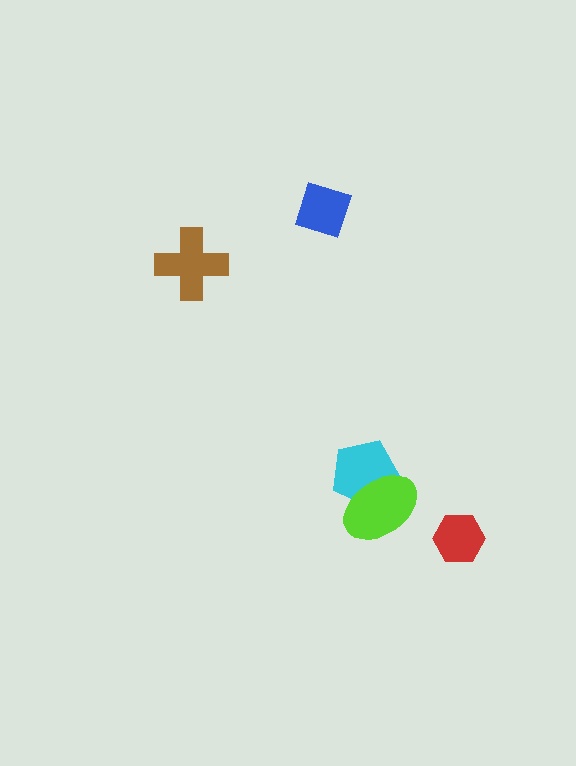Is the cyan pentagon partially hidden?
Yes, it is partially covered by another shape.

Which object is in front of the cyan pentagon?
The lime ellipse is in front of the cyan pentagon.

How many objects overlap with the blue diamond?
0 objects overlap with the blue diamond.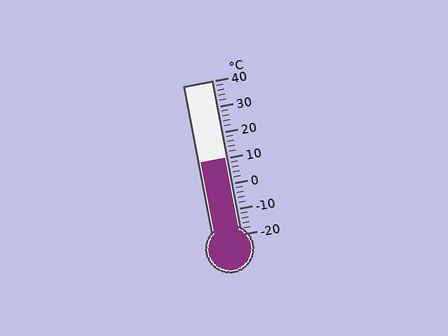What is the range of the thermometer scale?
The thermometer scale ranges from -20°C to 40°C.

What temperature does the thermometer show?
The thermometer shows approximately 10°C.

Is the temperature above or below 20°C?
The temperature is below 20°C.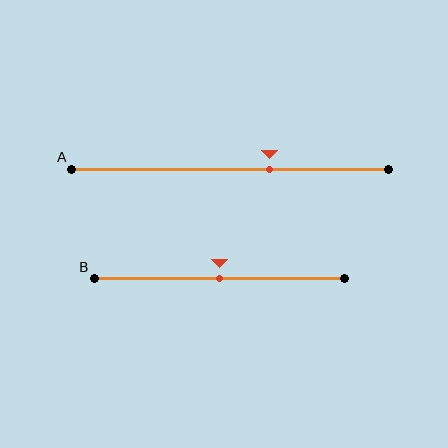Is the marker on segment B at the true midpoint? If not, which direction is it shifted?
Yes, the marker on segment B is at the true midpoint.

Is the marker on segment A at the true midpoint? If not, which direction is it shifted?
No, the marker on segment A is shifted to the right by about 13% of the segment length.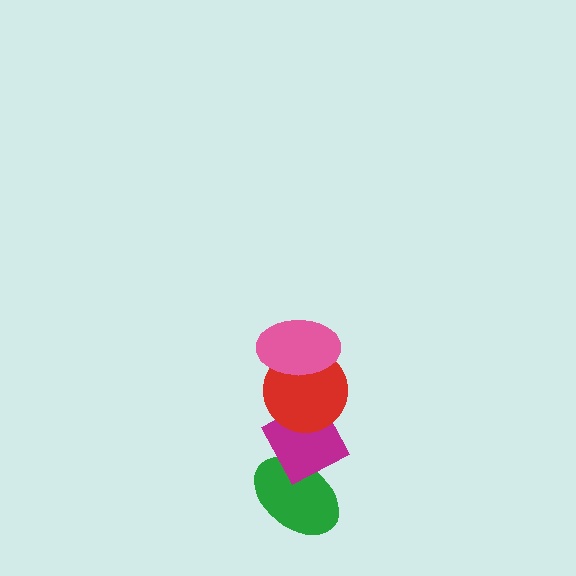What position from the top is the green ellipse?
The green ellipse is 4th from the top.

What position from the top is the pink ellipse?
The pink ellipse is 1st from the top.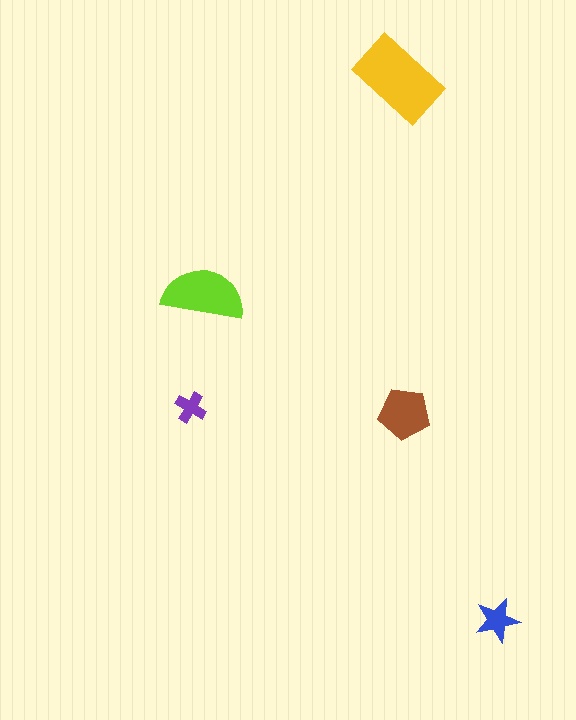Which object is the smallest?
The purple cross.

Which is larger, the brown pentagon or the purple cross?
The brown pentagon.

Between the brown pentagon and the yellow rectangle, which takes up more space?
The yellow rectangle.